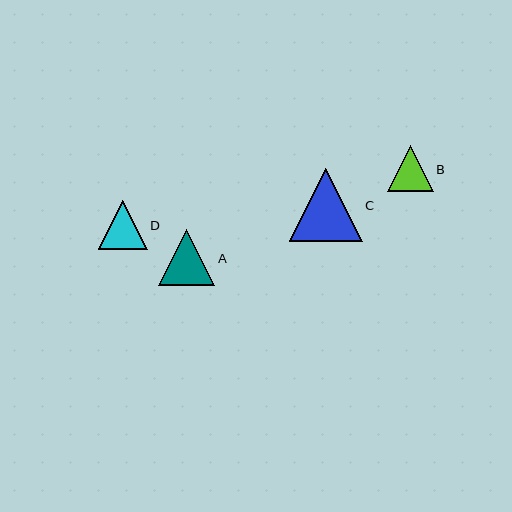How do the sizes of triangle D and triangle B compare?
Triangle D and triangle B are approximately the same size.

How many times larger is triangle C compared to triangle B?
Triangle C is approximately 1.6 times the size of triangle B.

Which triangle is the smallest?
Triangle B is the smallest with a size of approximately 46 pixels.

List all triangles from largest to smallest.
From largest to smallest: C, A, D, B.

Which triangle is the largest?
Triangle C is the largest with a size of approximately 73 pixels.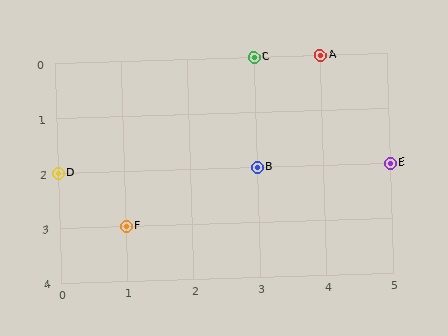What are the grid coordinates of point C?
Point C is at grid coordinates (3, 0).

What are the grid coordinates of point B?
Point B is at grid coordinates (3, 2).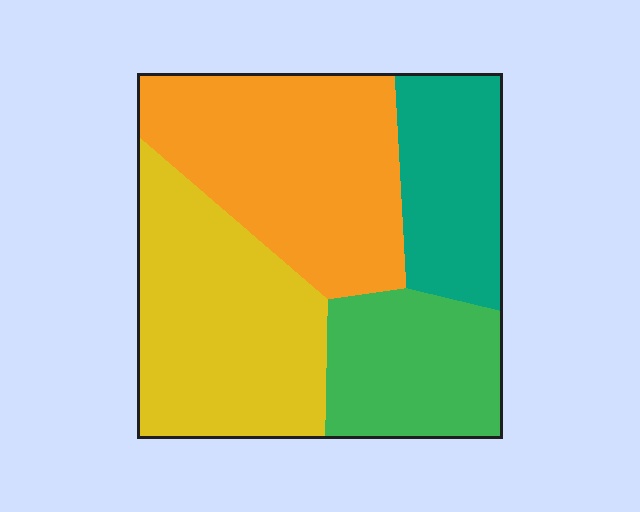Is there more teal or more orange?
Orange.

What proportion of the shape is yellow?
Yellow takes up about one third (1/3) of the shape.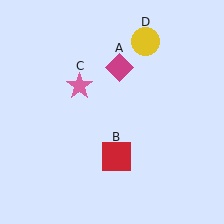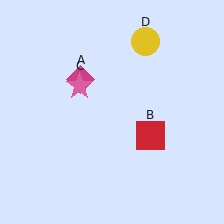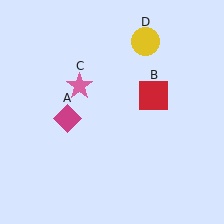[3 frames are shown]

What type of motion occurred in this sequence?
The magenta diamond (object A), red square (object B) rotated counterclockwise around the center of the scene.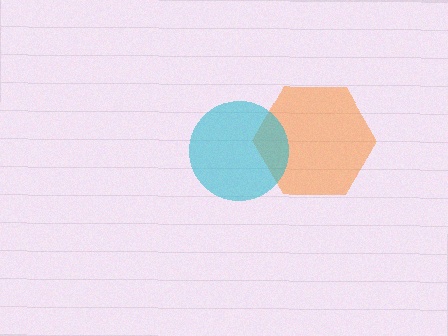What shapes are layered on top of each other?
The layered shapes are: an orange hexagon, a cyan circle.